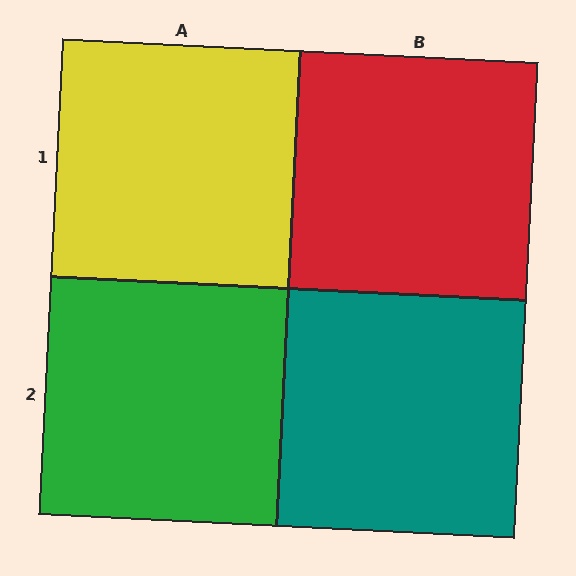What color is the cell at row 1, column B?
Red.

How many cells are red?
1 cell is red.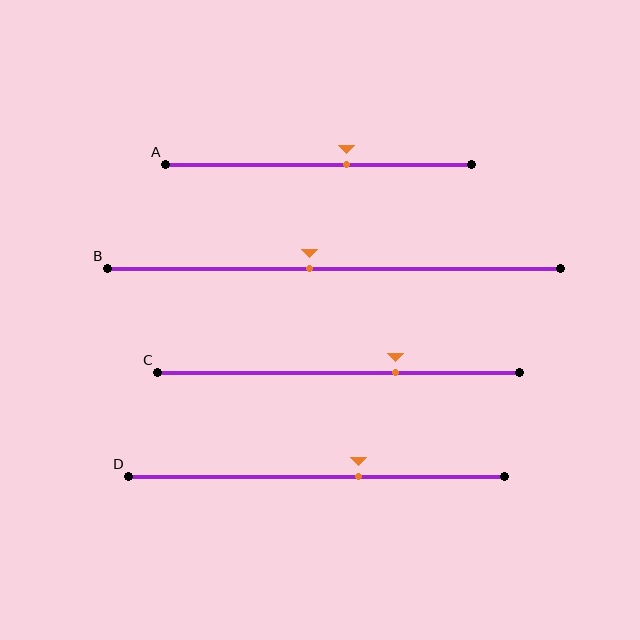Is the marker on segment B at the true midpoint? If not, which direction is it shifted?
No, the marker on segment B is shifted to the left by about 5% of the segment length.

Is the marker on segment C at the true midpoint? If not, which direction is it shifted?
No, the marker on segment C is shifted to the right by about 16% of the segment length.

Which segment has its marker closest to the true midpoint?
Segment B has its marker closest to the true midpoint.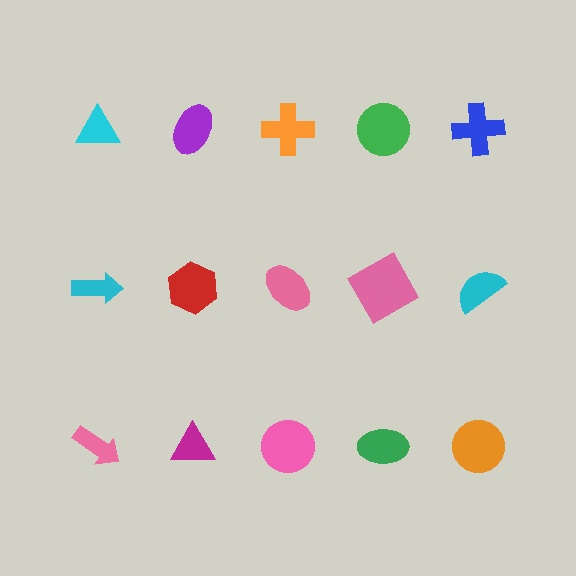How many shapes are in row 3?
5 shapes.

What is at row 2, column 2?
A red hexagon.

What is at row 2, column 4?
A pink square.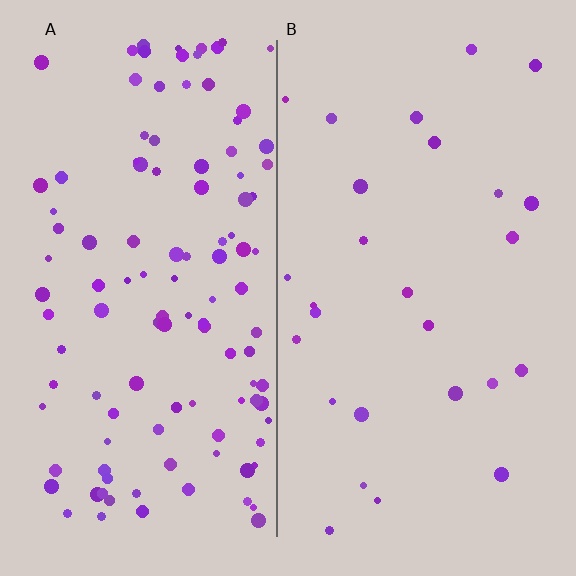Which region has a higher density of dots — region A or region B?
A (the left).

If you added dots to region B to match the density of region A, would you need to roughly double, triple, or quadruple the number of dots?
Approximately quadruple.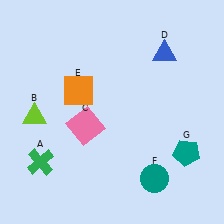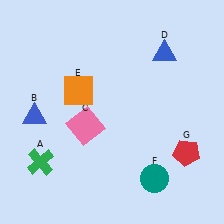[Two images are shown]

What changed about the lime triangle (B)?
In Image 1, B is lime. In Image 2, it changed to blue.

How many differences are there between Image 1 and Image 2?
There are 2 differences between the two images.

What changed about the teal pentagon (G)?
In Image 1, G is teal. In Image 2, it changed to red.